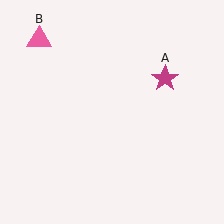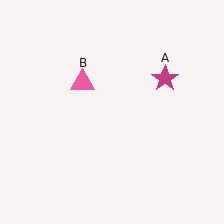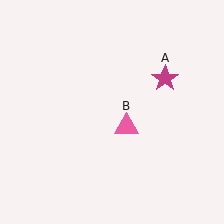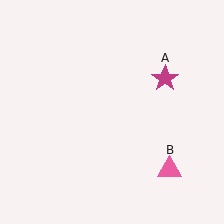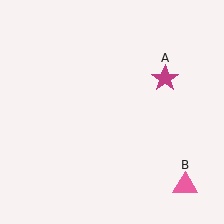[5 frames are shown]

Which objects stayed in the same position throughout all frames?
Magenta star (object A) remained stationary.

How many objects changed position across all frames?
1 object changed position: pink triangle (object B).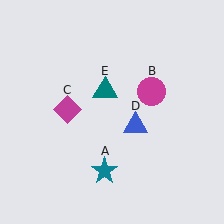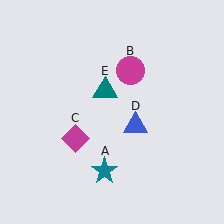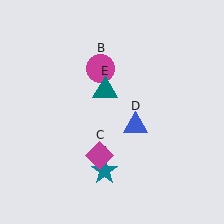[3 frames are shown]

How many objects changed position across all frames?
2 objects changed position: magenta circle (object B), magenta diamond (object C).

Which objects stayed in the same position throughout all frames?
Teal star (object A) and blue triangle (object D) and teal triangle (object E) remained stationary.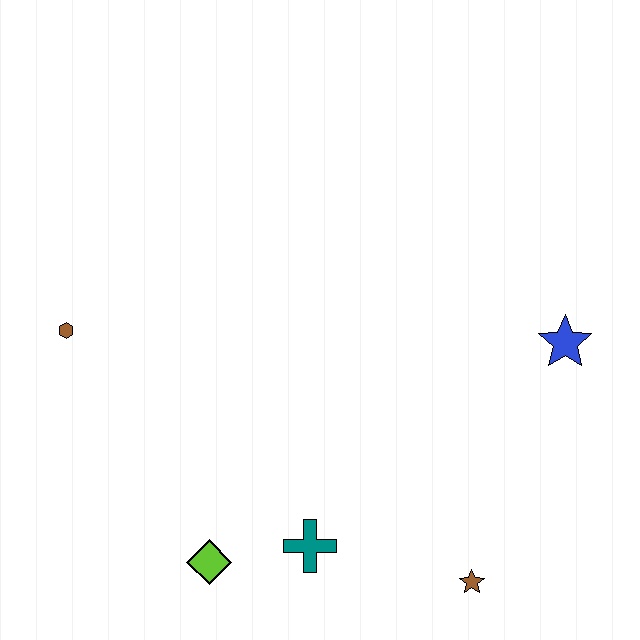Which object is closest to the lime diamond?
The teal cross is closest to the lime diamond.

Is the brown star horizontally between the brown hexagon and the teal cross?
No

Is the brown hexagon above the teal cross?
Yes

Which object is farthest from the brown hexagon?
The blue star is farthest from the brown hexagon.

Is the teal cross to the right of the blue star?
No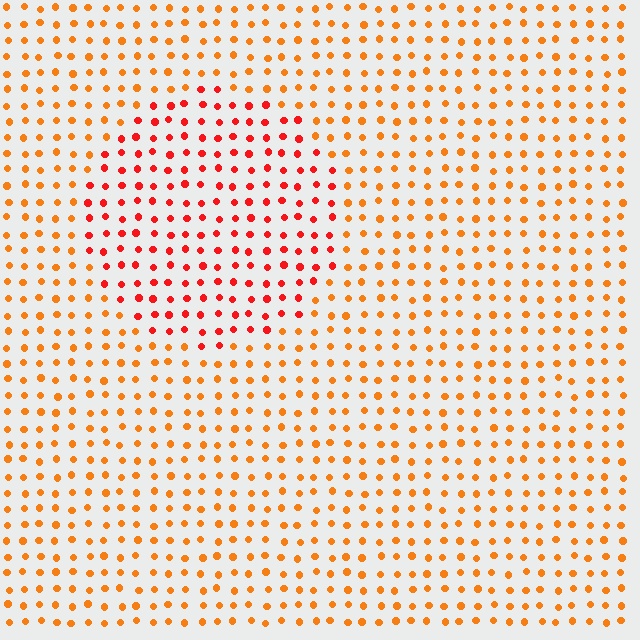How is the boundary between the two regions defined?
The boundary is defined purely by a slight shift in hue (about 30 degrees). Spacing, size, and orientation are identical on both sides.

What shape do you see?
I see a circle.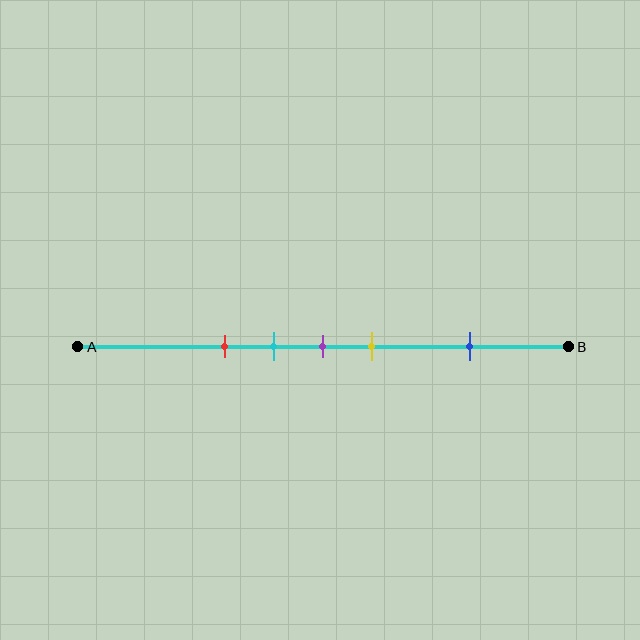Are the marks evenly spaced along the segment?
No, the marks are not evenly spaced.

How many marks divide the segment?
There are 5 marks dividing the segment.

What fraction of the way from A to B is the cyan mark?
The cyan mark is approximately 40% (0.4) of the way from A to B.